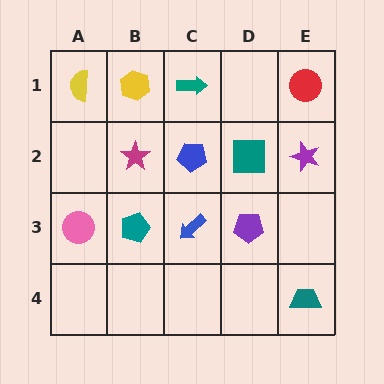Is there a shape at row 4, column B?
No, that cell is empty.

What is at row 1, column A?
A yellow semicircle.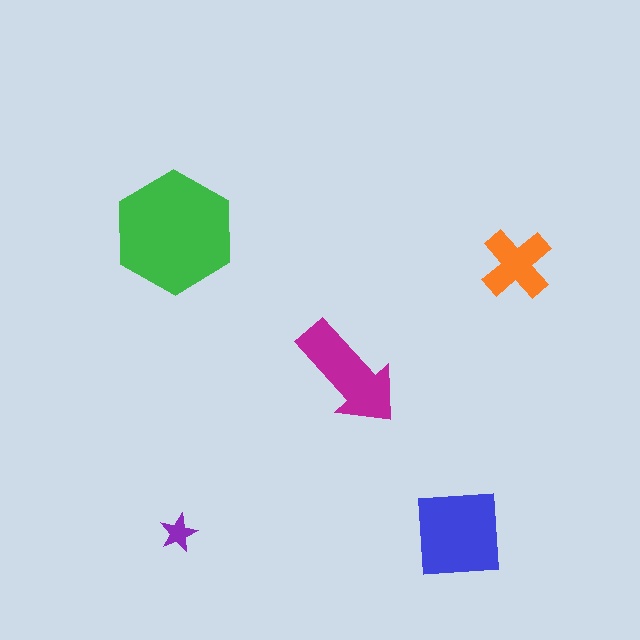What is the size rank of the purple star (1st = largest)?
5th.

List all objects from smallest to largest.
The purple star, the orange cross, the magenta arrow, the blue square, the green hexagon.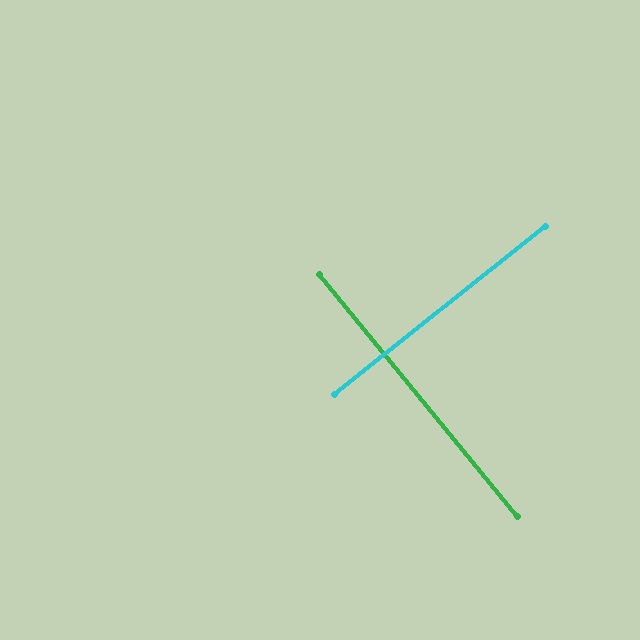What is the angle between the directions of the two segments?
Approximately 89 degrees.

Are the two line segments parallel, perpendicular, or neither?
Perpendicular — they meet at approximately 89°.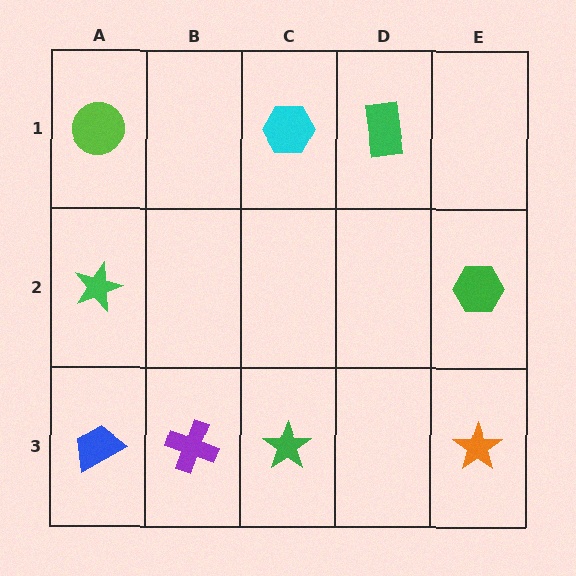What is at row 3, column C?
A green star.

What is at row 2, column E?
A green hexagon.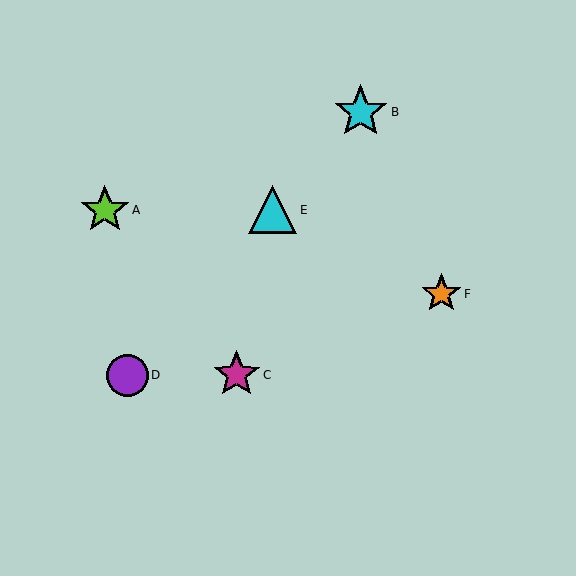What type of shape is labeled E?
Shape E is a cyan triangle.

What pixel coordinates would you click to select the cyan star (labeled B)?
Click at (361, 112) to select the cyan star B.